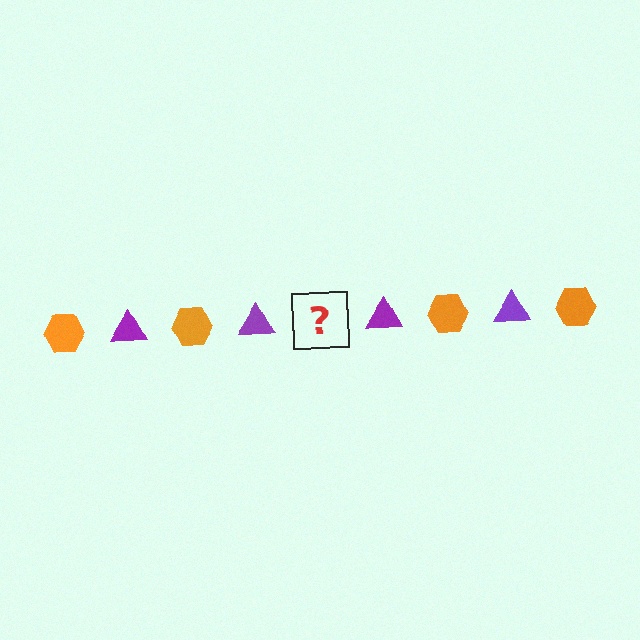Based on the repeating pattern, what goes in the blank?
The blank should be an orange hexagon.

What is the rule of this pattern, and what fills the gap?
The rule is that the pattern alternates between orange hexagon and purple triangle. The gap should be filled with an orange hexagon.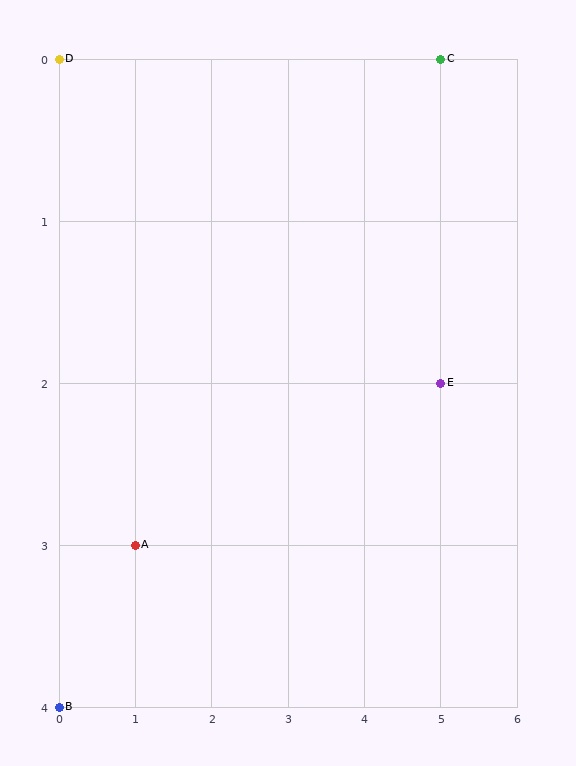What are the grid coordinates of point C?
Point C is at grid coordinates (5, 0).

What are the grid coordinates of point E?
Point E is at grid coordinates (5, 2).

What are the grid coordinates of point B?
Point B is at grid coordinates (0, 4).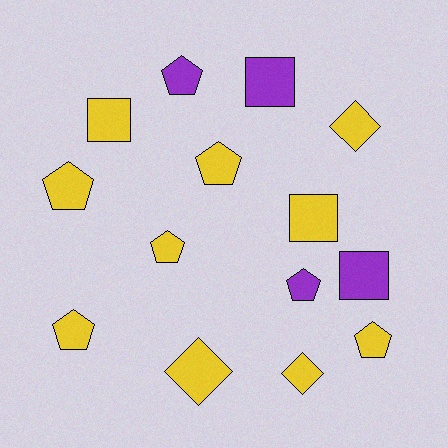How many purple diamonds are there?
There are no purple diamonds.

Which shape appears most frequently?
Pentagon, with 7 objects.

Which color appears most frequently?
Yellow, with 10 objects.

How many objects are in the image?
There are 14 objects.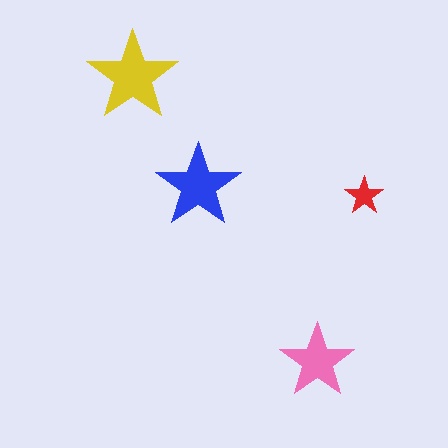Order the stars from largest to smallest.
the yellow one, the blue one, the pink one, the red one.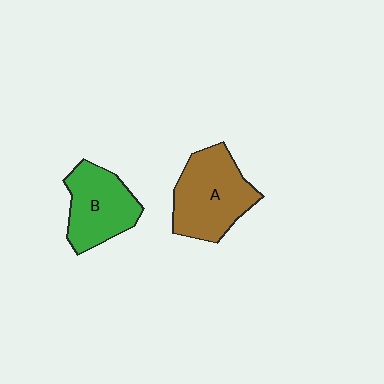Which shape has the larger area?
Shape A (brown).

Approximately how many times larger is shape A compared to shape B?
Approximately 1.2 times.